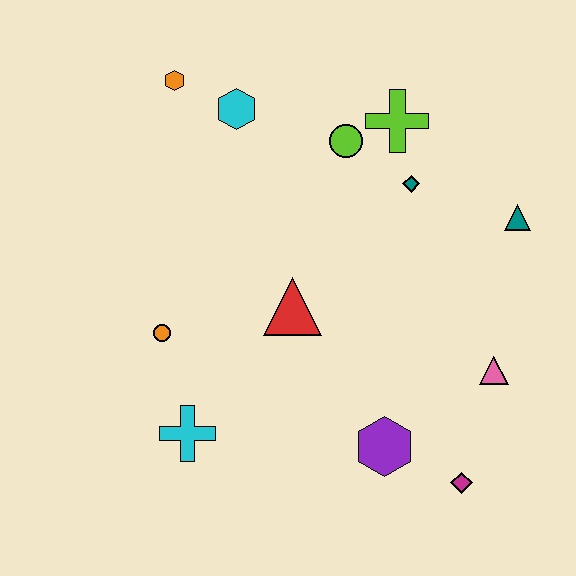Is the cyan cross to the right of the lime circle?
No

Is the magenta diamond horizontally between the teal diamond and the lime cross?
No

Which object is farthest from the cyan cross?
The teal triangle is farthest from the cyan cross.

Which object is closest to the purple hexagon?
The magenta diamond is closest to the purple hexagon.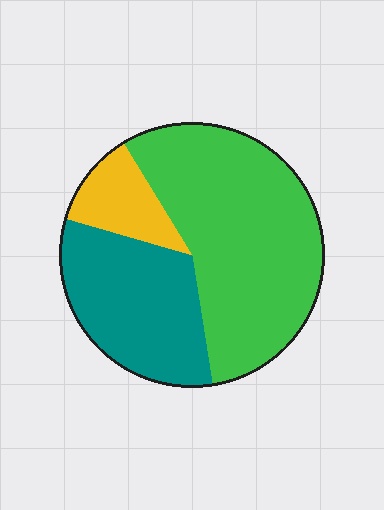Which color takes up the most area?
Green, at roughly 55%.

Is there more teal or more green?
Green.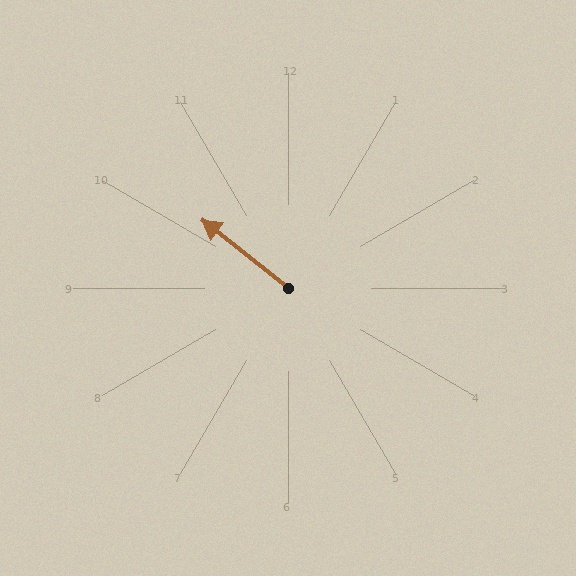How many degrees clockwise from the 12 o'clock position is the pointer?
Approximately 308 degrees.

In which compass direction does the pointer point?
Northwest.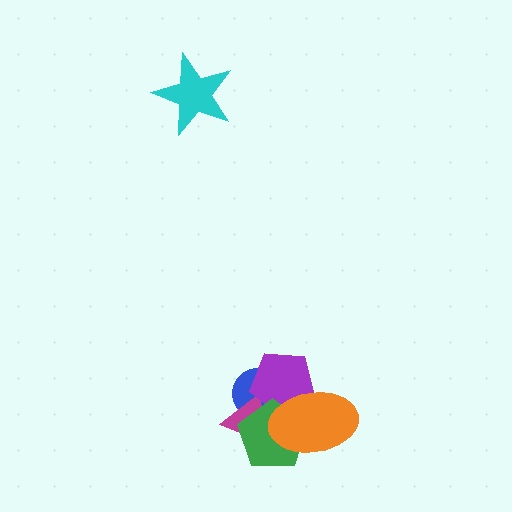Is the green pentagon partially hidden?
Yes, it is partially covered by another shape.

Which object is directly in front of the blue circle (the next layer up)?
The magenta triangle is directly in front of the blue circle.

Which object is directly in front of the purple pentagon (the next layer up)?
The green pentagon is directly in front of the purple pentagon.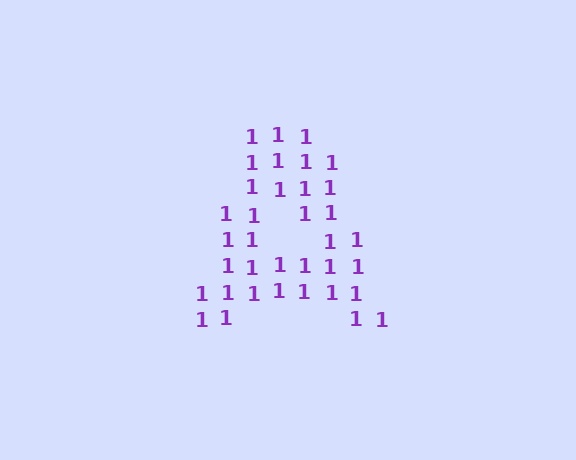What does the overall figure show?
The overall figure shows the letter A.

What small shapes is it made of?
It is made of small digit 1's.